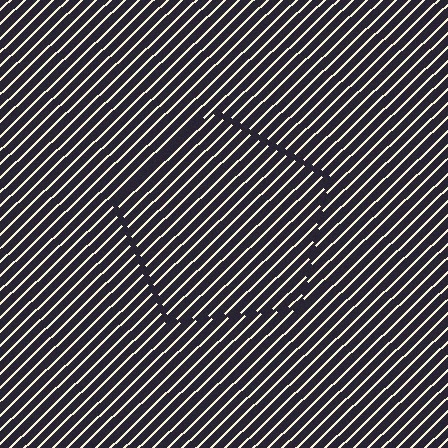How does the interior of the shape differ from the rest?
The interior of the shape contains the same grating, shifted by half a period — the contour is defined by the phase discontinuity where line-ends from the inner and outer gratings abut.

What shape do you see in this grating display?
An illusory pentagon. The interior of the shape contains the same grating, shifted by half a period — the contour is defined by the phase discontinuity where line-ends from the inner and outer gratings abut.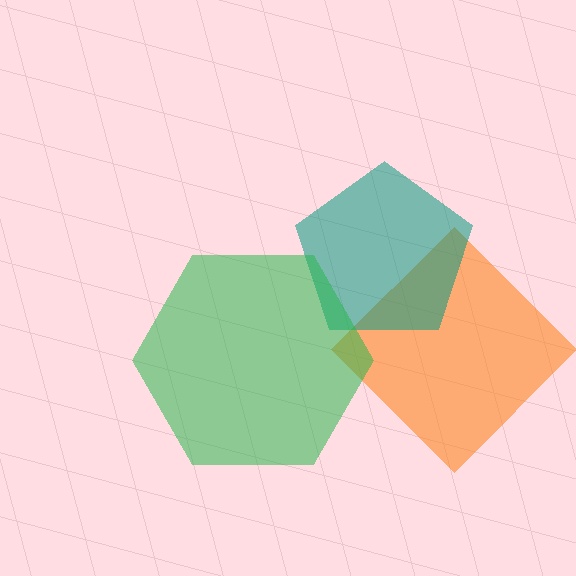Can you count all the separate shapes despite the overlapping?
Yes, there are 3 separate shapes.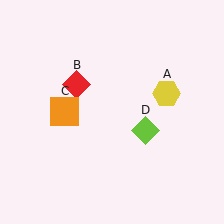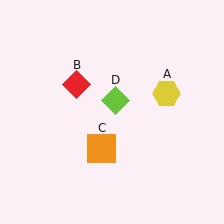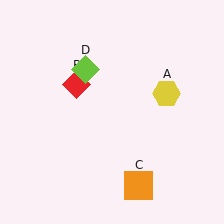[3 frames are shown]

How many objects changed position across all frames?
2 objects changed position: orange square (object C), lime diamond (object D).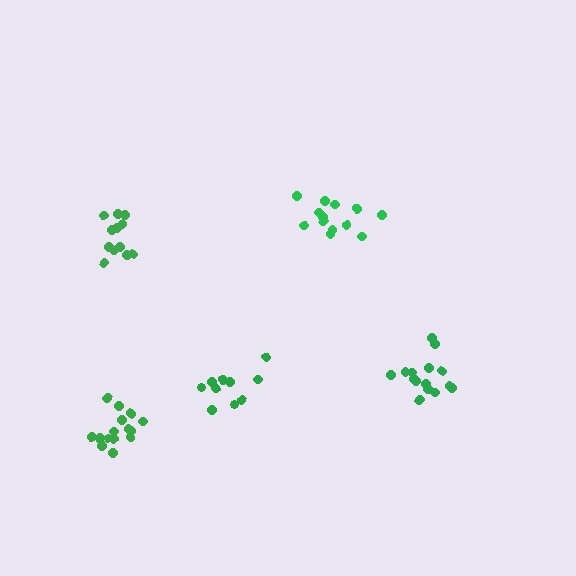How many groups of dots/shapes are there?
There are 5 groups.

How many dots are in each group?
Group 1: 15 dots, Group 2: 13 dots, Group 3: 12 dots, Group 4: 15 dots, Group 5: 10 dots (65 total).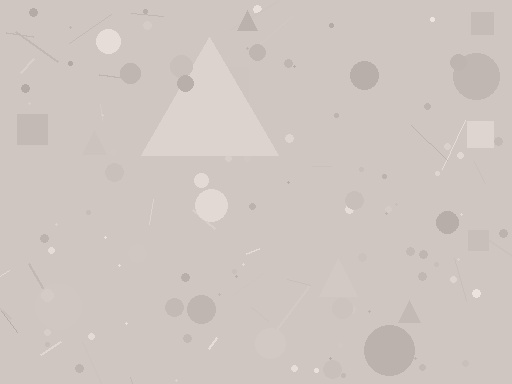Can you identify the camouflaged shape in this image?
The camouflaged shape is a triangle.